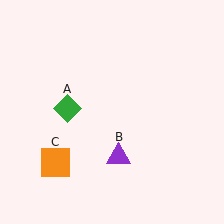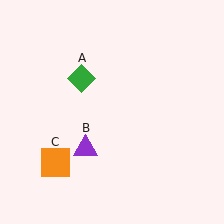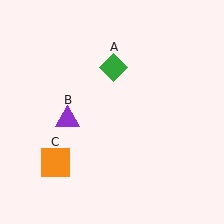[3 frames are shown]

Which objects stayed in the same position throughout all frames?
Orange square (object C) remained stationary.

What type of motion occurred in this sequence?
The green diamond (object A), purple triangle (object B) rotated clockwise around the center of the scene.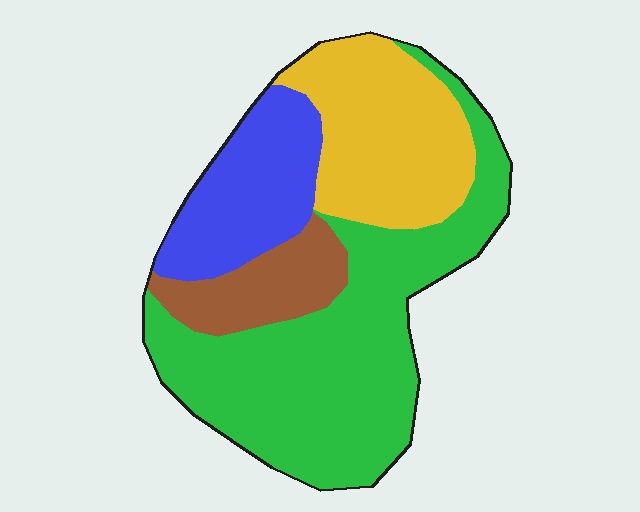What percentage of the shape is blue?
Blue covers around 20% of the shape.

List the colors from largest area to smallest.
From largest to smallest: green, yellow, blue, brown.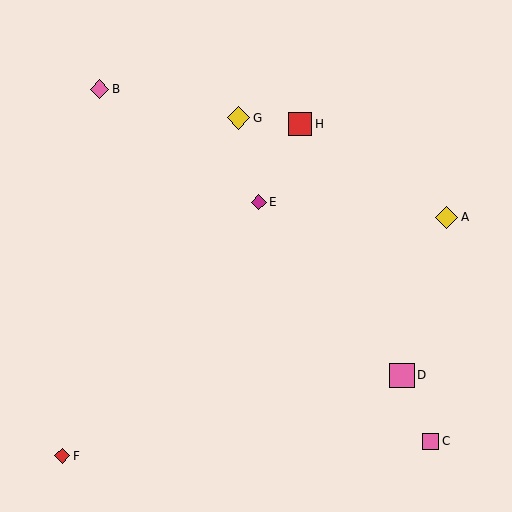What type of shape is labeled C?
Shape C is a pink square.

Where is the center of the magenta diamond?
The center of the magenta diamond is at (259, 202).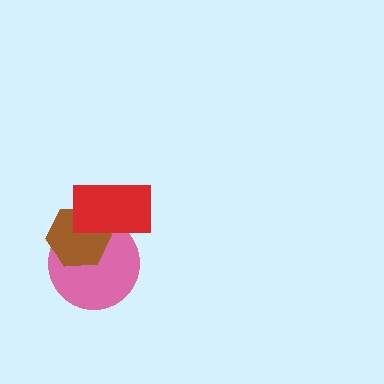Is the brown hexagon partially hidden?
Yes, it is partially covered by another shape.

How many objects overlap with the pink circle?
2 objects overlap with the pink circle.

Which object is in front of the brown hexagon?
The red rectangle is in front of the brown hexagon.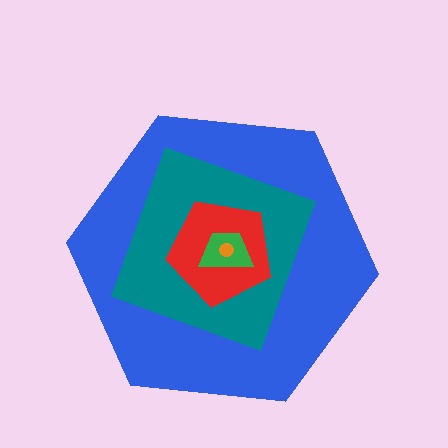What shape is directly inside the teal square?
The red pentagon.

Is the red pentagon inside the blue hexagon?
Yes.